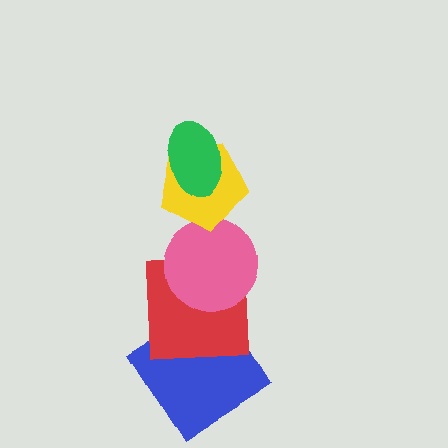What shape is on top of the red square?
The pink circle is on top of the red square.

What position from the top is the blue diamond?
The blue diamond is 5th from the top.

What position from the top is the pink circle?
The pink circle is 3rd from the top.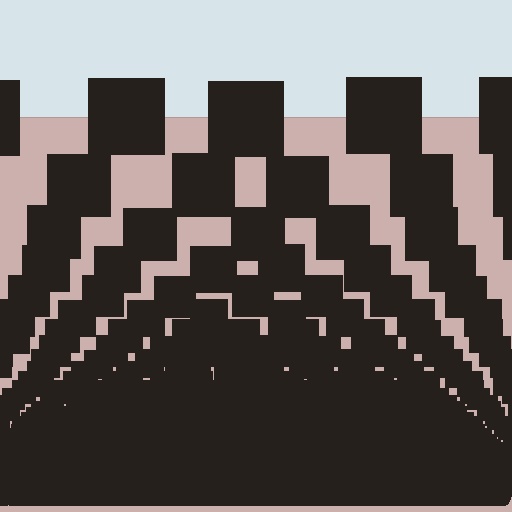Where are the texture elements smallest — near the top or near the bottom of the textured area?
Near the bottom.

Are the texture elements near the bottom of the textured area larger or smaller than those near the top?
Smaller. The gradient is inverted — elements near the bottom are smaller and denser.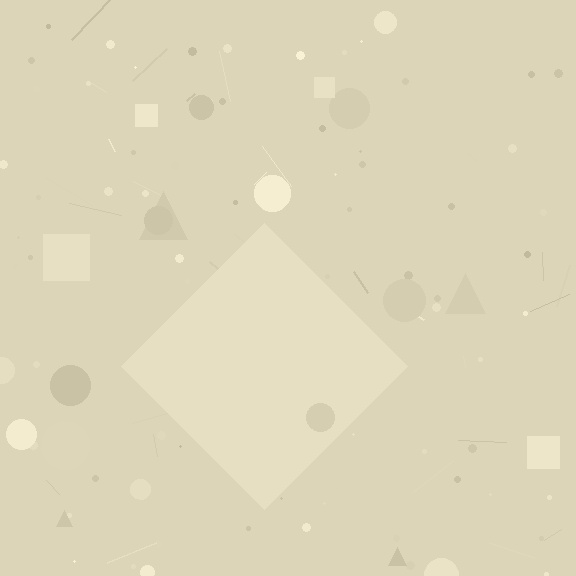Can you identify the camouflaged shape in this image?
The camouflaged shape is a diamond.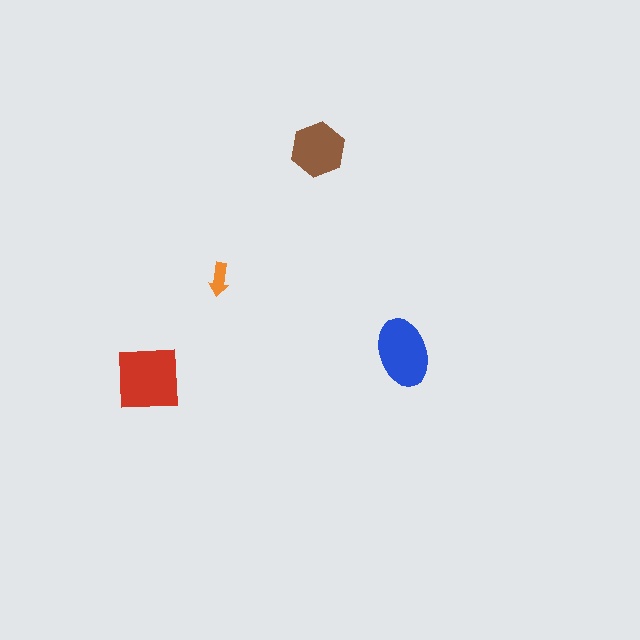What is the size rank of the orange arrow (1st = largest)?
4th.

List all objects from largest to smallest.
The red square, the blue ellipse, the brown hexagon, the orange arrow.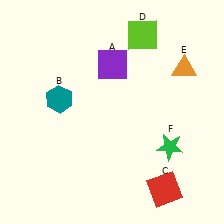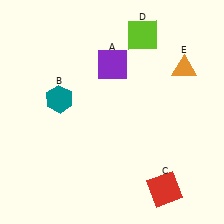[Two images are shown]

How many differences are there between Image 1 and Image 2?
There is 1 difference between the two images.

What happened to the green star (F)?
The green star (F) was removed in Image 2. It was in the bottom-right area of Image 1.